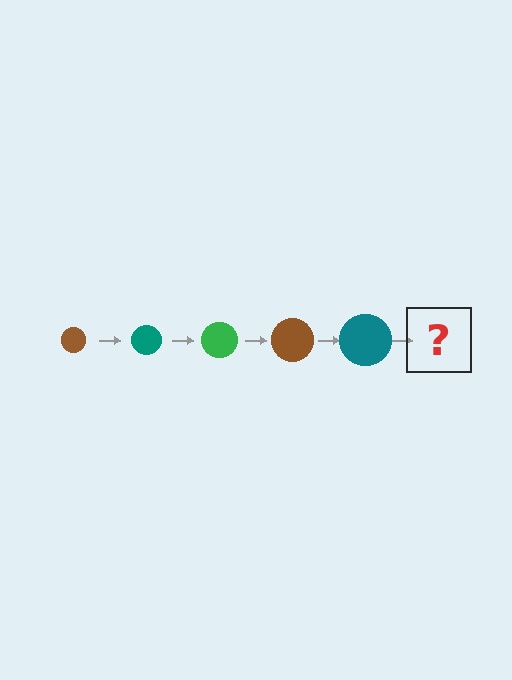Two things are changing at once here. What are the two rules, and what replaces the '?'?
The two rules are that the circle grows larger each step and the color cycles through brown, teal, and green. The '?' should be a green circle, larger than the previous one.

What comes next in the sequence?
The next element should be a green circle, larger than the previous one.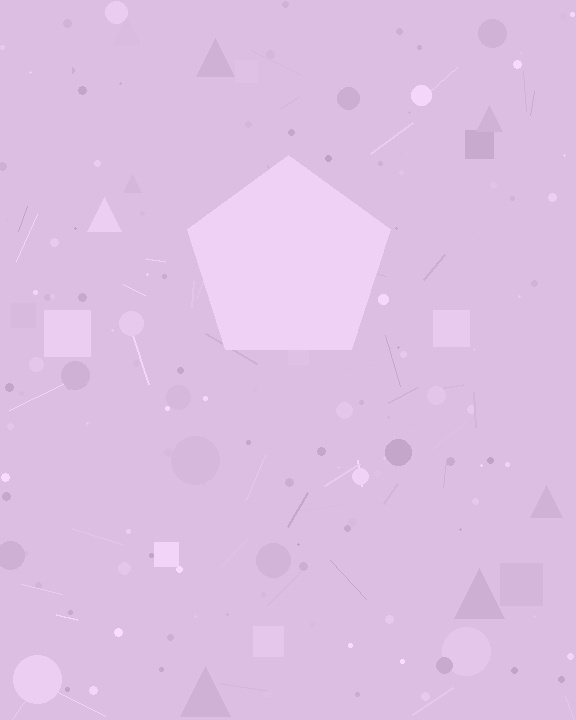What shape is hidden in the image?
A pentagon is hidden in the image.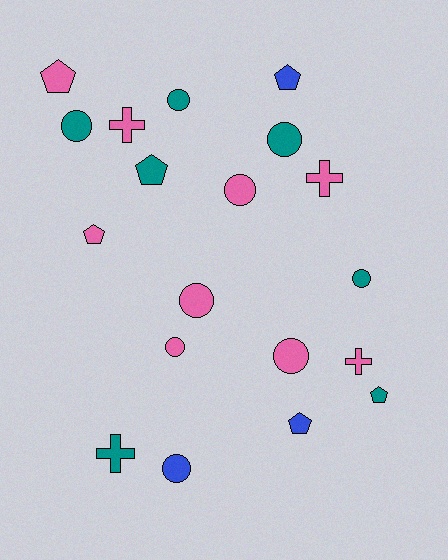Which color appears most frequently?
Pink, with 9 objects.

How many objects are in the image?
There are 19 objects.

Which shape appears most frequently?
Circle, with 9 objects.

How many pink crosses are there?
There are 3 pink crosses.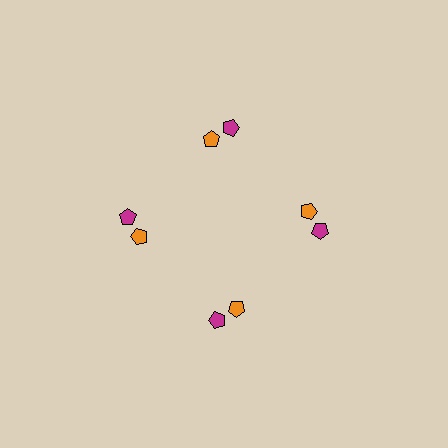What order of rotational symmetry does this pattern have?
This pattern has 4-fold rotational symmetry.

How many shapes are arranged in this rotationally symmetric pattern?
There are 8 shapes, arranged in 4 groups of 2.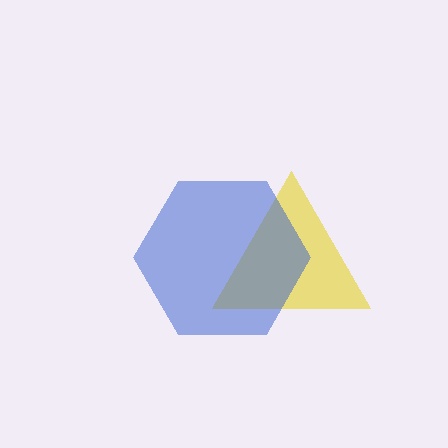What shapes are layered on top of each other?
The layered shapes are: a yellow triangle, a blue hexagon.